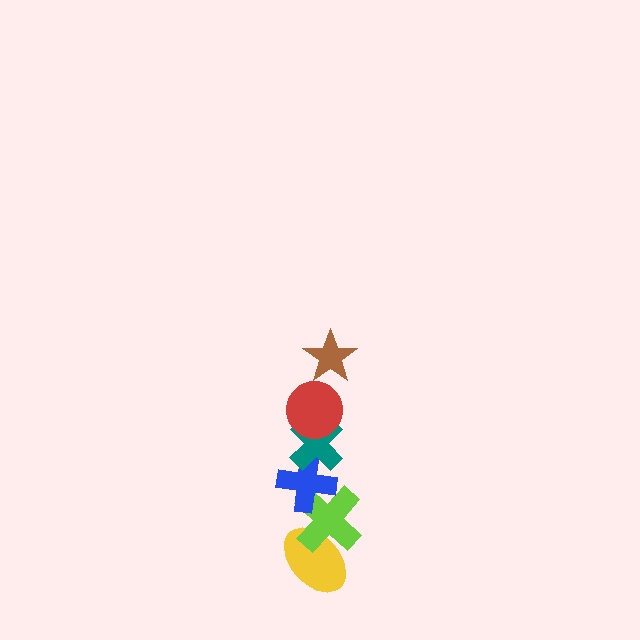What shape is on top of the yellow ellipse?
The lime cross is on top of the yellow ellipse.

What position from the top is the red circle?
The red circle is 2nd from the top.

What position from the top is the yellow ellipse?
The yellow ellipse is 6th from the top.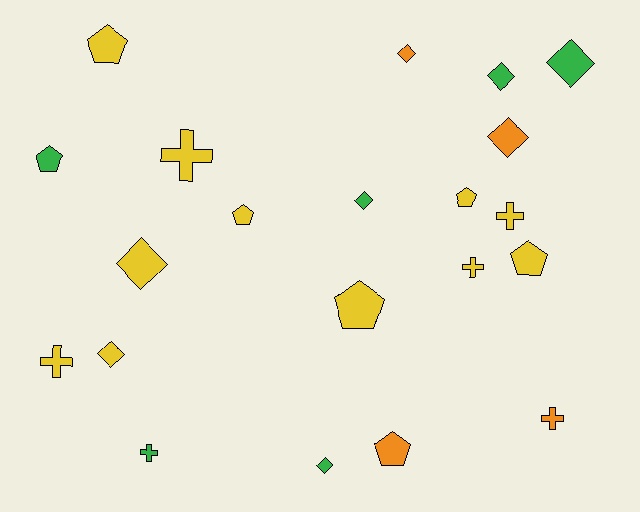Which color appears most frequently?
Yellow, with 11 objects.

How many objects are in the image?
There are 21 objects.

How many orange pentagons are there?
There is 1 orange pentagon.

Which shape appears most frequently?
Diamond, with 8 objects.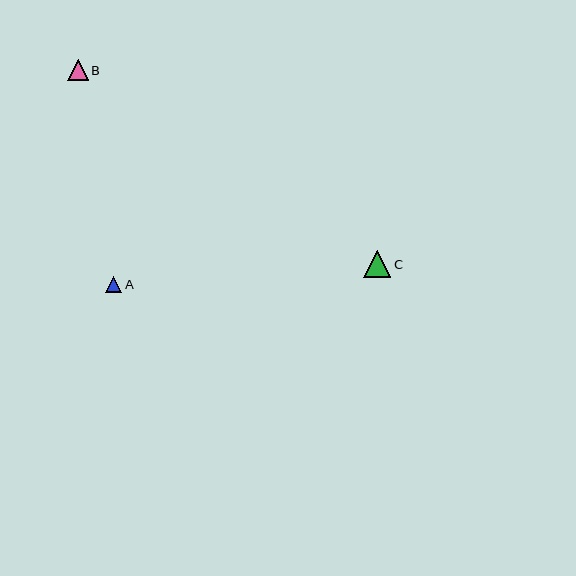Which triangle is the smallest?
Triangle A is the smallest with a size of approximately 16 pixels.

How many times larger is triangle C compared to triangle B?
Triangle C is approximately 1.3 times the size of triangle B.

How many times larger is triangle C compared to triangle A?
Triangle C is approximately 1.7 times the size of triangle A.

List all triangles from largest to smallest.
From largest to smallest: C, B, A.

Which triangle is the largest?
Triangle C is the largest with a size of approximately 27 pixels.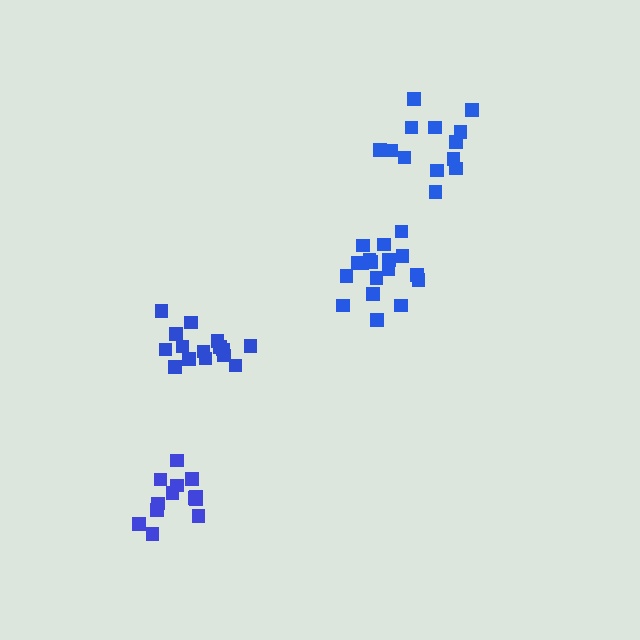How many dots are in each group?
Group 1: 13 dots, Group 2: 18 dots, Group 3: 13 dots, Group 4: 15 dots (59 total).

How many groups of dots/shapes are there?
There are 4 groups.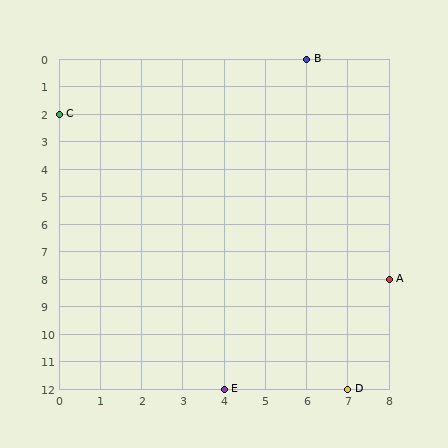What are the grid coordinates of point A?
Point A is at grid coordinates (8, 8).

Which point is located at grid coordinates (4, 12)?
Point E is at (4, 12).